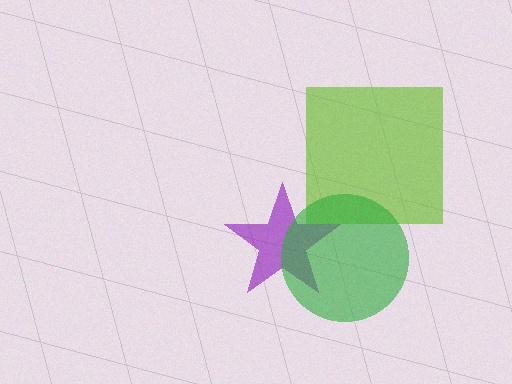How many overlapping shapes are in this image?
There are 3 overlapping shapes in the image.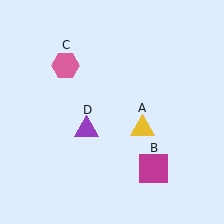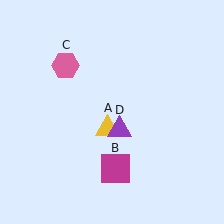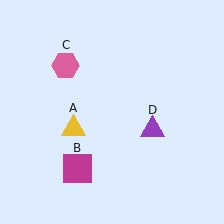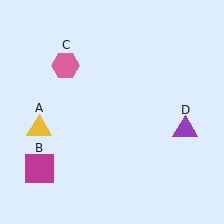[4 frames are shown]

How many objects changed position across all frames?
3 objects changed position: yellow triangle (object A), magenta square (object B), purple triangle (object D).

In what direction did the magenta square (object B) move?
The magenta square (object B) moved left.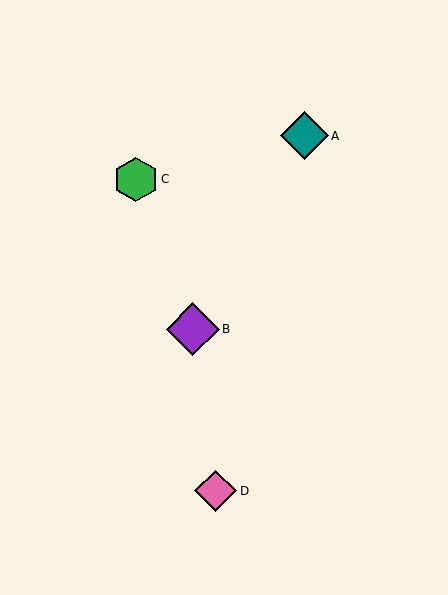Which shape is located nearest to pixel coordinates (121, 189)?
The green hexagon (labeled C) at (136, 179) is nearest to that location.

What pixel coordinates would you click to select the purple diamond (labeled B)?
Click at (193, 329) to select the purple diamond B.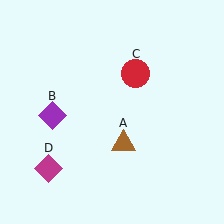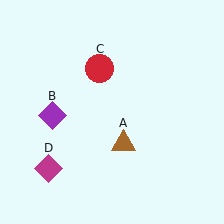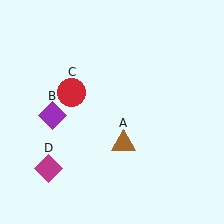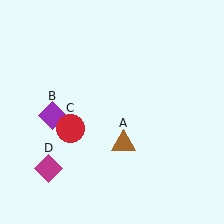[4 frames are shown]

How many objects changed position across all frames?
1 object changed position: red circle (object C).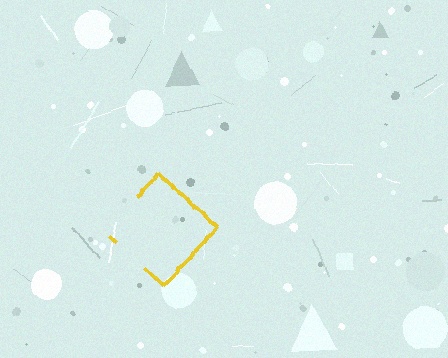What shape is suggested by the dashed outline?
The dashed outline suggests a diamond.